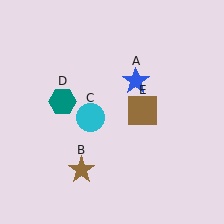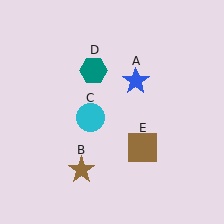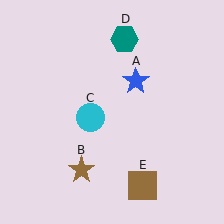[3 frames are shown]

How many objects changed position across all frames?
2 objects changed position: teal hexagon (object D), brown square (object E).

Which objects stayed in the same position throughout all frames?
Blue star (object A) and brown star (object B) and cyan circle (object C) remained stationary.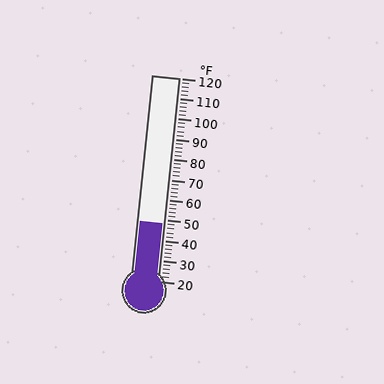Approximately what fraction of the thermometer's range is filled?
The thermometer is filled to approximately 30% of its range.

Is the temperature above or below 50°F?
The temperature is below 50°F.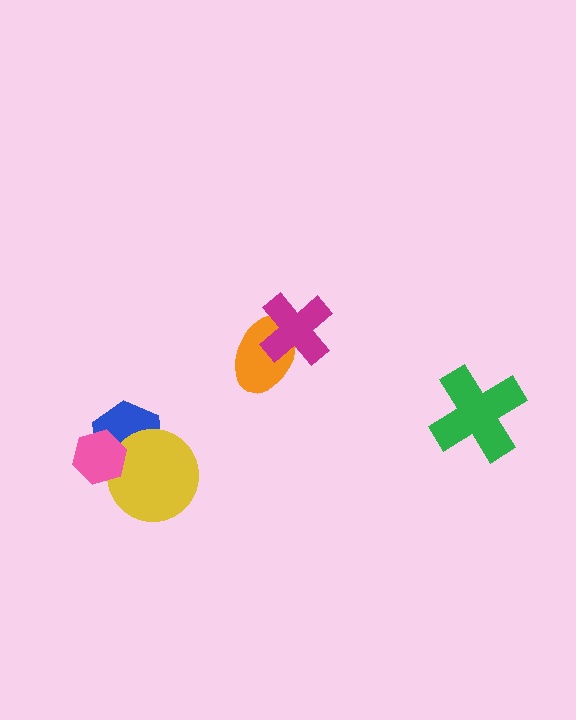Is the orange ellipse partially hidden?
Yes, it is partially covered by another shape.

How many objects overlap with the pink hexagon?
2 objects overlap with the pink hexagon.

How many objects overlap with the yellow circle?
2 objects overlap with the yellow circle.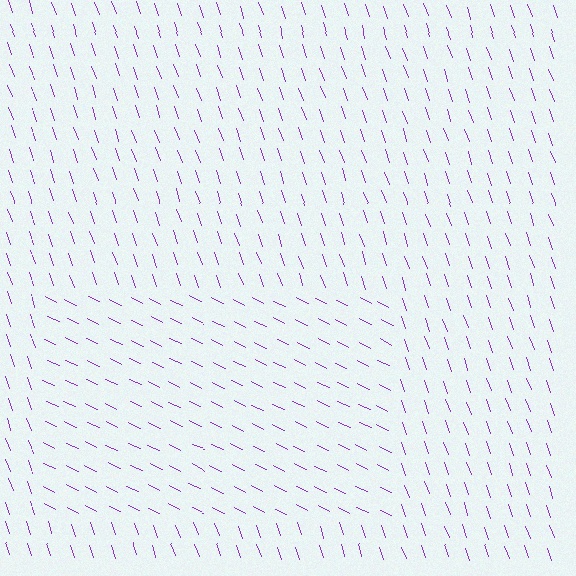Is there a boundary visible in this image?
Yes, there is a texture boundary formed by a change in line orientation.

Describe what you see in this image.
The image is filled with small purple line segments. A rectangle region in the image has lines oriented differently from the surrounding lines, creating a visible texture boundary.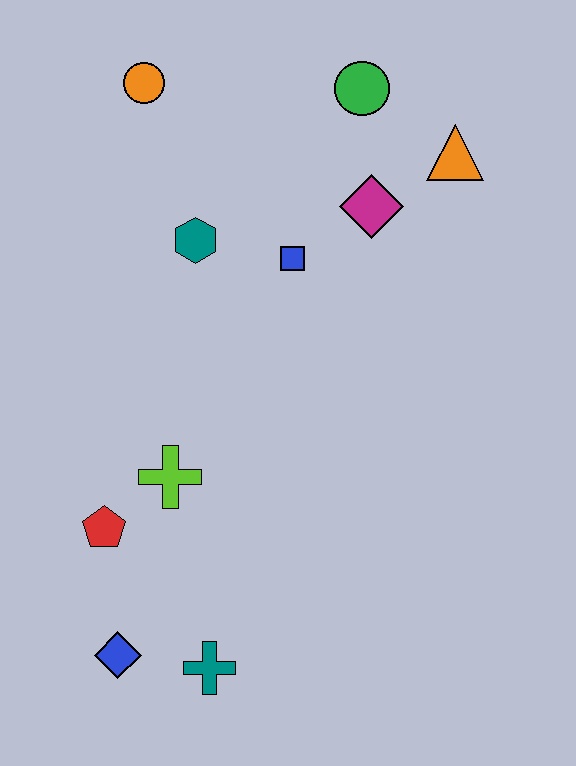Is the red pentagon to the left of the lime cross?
Yes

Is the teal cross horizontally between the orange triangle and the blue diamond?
Yes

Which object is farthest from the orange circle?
The teal cross is farthest from the orange circle.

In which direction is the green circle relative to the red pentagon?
The green circle is above the red pentagon.